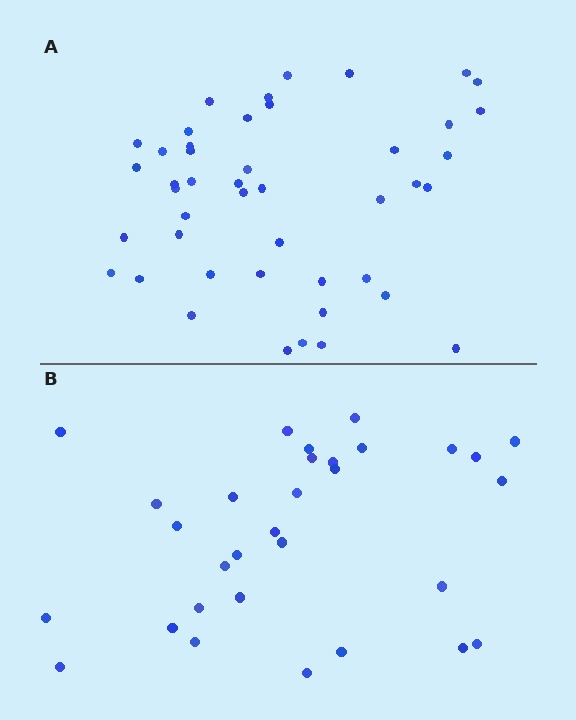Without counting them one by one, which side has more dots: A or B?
Region A (the top region) has more dots.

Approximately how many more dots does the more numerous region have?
Region A has approximately 15 more dots than region B.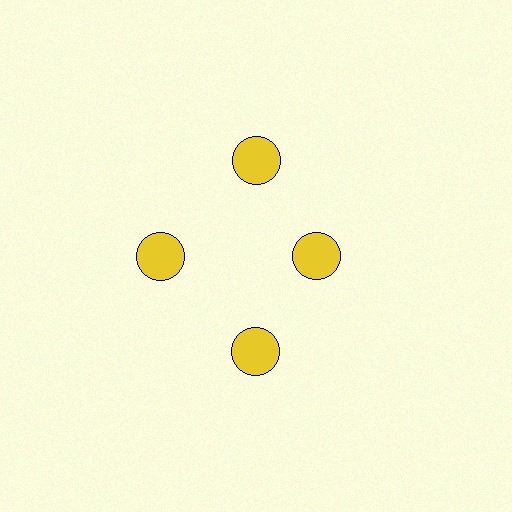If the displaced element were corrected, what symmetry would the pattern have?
It would have 4-fold rotational symmetry — the pattern would map onto itself every 90 degrees.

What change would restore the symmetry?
The symmetry would be restored by moving it outward, back onto the ring so that all 4 circles sit at equal angles and equal distance from the center.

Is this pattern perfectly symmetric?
No. The 4 yellow circles are arranged in a ring, but one element near the 3 o'clock position is pulled inward toward the center, breaking the 4-fold rotational symmetry.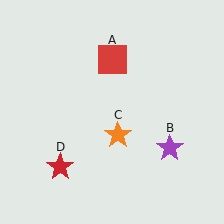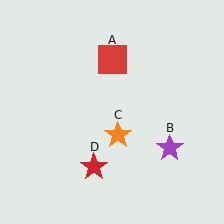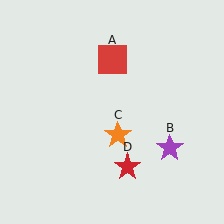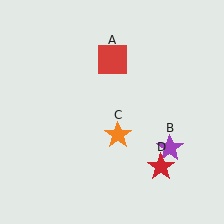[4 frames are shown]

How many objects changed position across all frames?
1 object changed position: red star (object D).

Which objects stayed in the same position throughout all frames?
Red square (object A) and purple star (object B) and orange star (object C) remained stationary.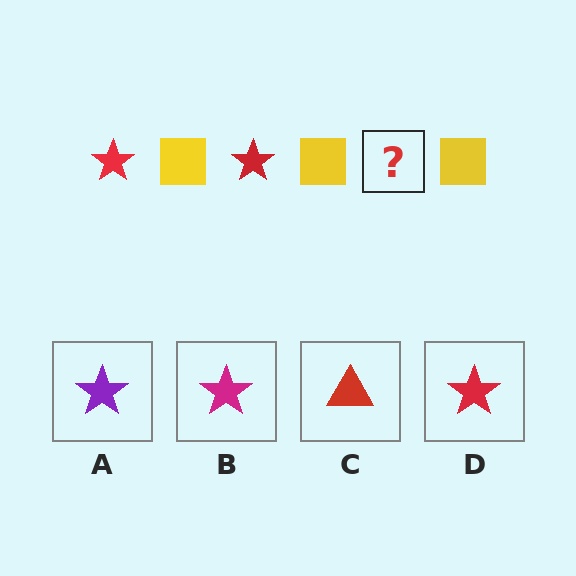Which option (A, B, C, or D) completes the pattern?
D.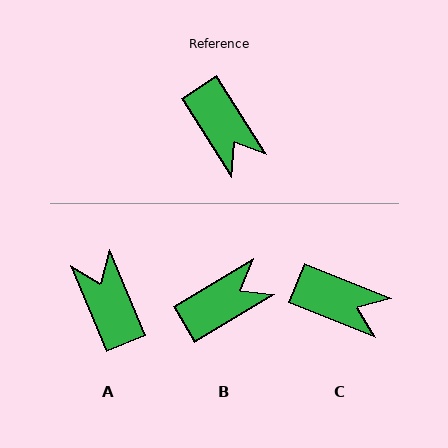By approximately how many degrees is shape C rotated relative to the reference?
Approximately 35 degrees counter-clockwise.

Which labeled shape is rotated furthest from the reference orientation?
A, about 170 degrees away.